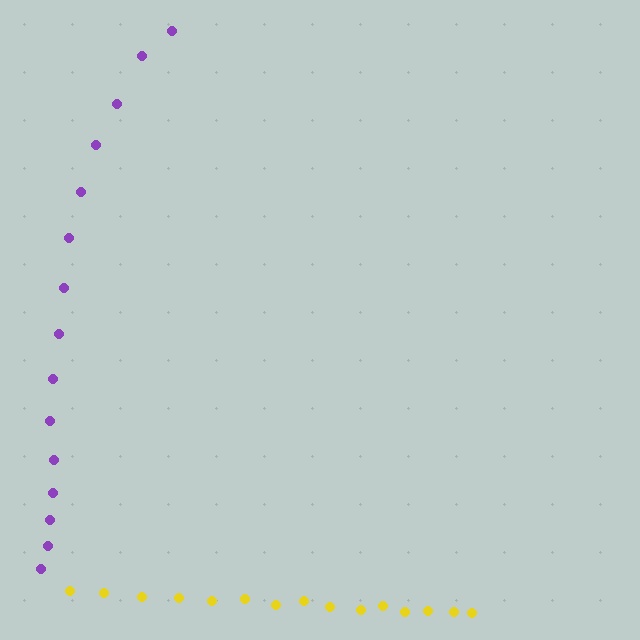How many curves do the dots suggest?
There are 2 distinct paths.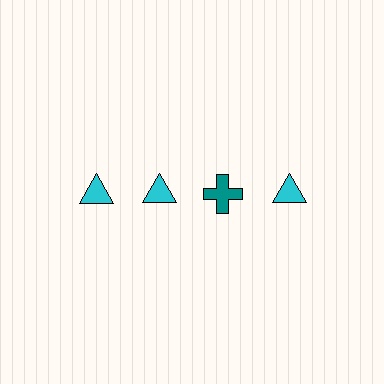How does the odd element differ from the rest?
It differs in both color (teal instead of cyan) and shape (cross instead of triangle).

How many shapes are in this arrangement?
There are 4 shapes arranged in a grid pattern.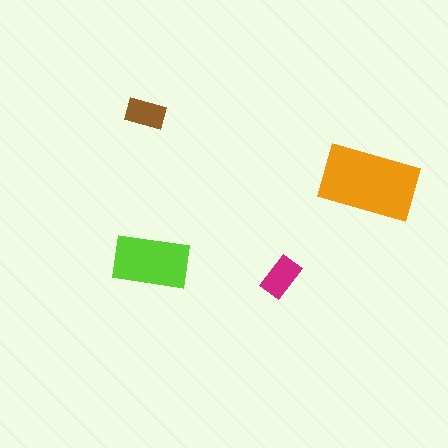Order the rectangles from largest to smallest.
the orange one, the lime one, the magenta one, the brown one.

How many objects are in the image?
There are 4 objects in the image.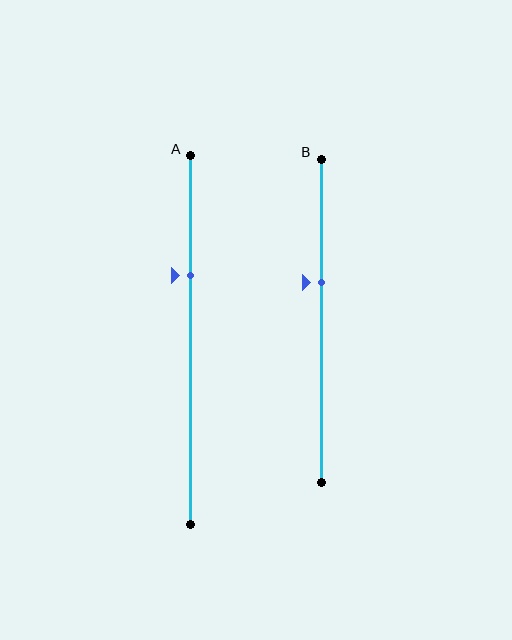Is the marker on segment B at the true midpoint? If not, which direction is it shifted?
No, the marker on segment B is shifted upward by about 12% of the segment length.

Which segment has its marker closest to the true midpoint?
Segment B has its marker closest to the true midpoint.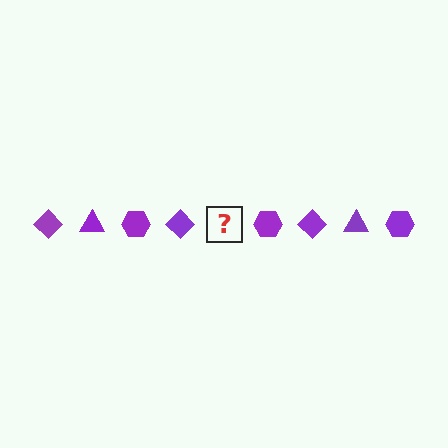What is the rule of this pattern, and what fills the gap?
The rule is that the pattern cycles through diamond, triangle, hexagon shapes in purple. The gap should be filled with a purple triangle.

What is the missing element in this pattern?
The missing element is a purple triangle.